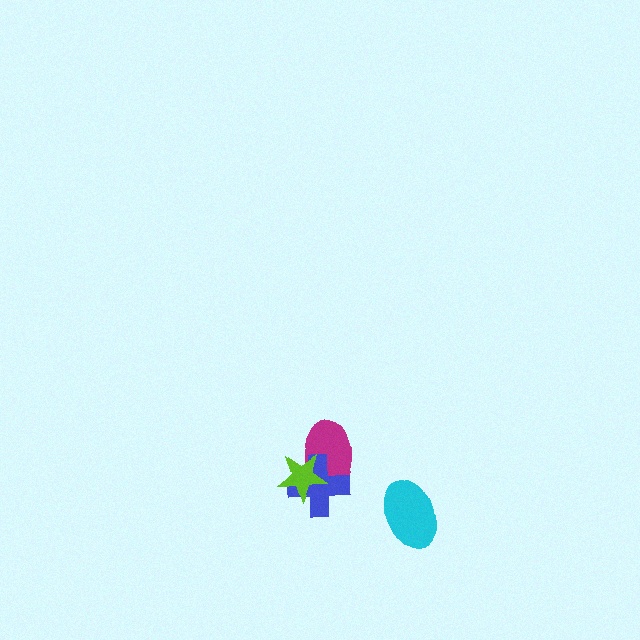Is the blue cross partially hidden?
Yes, it is partially covered by another shape.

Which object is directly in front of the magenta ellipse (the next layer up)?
The blue cross is directly in front of the magenta ellipse.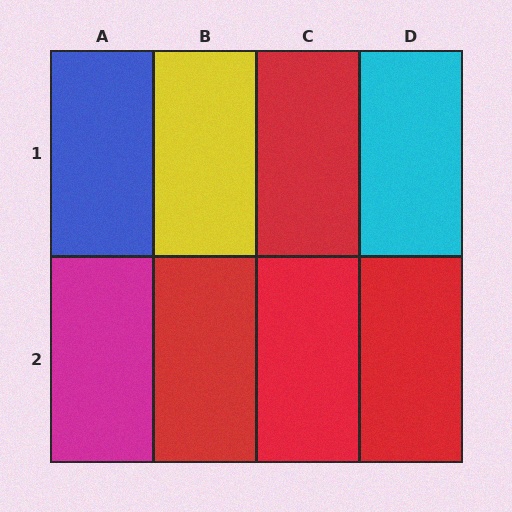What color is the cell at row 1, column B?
Yellow.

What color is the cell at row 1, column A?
Blue.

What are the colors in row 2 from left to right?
Magenta, red, red, red.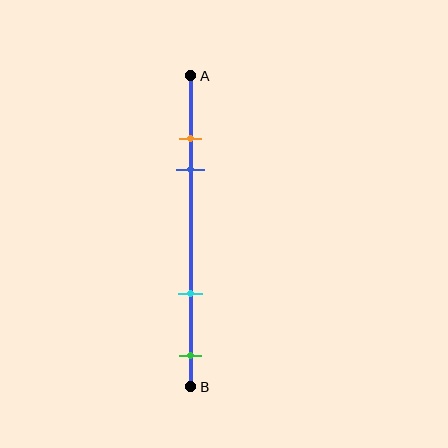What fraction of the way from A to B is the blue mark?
The blue mark is approximately 30% (0.3) of the way from A to B.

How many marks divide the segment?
There are 4 marks dividing the segment.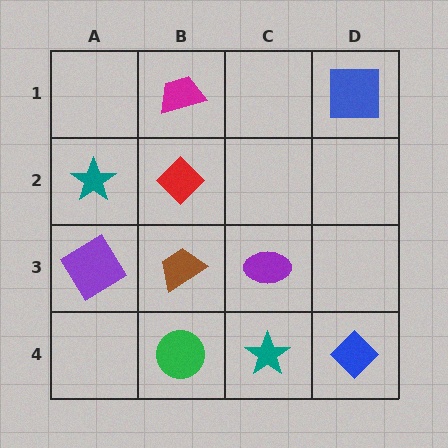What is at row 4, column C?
A teal star.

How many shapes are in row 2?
2 shapes.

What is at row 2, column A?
A teal star.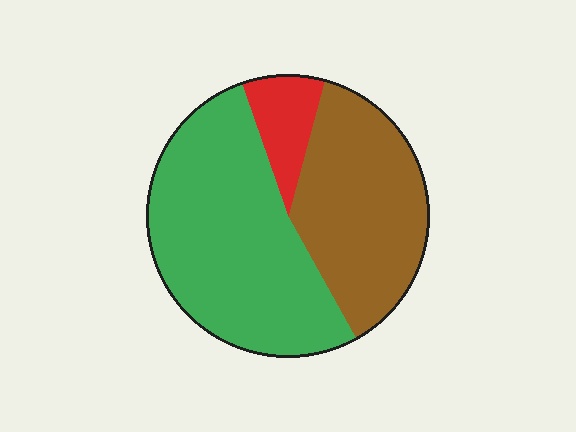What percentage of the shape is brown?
Brown takes up between a quarter and a half of the shape.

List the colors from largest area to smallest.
From largest to smallest: green, brown, red.